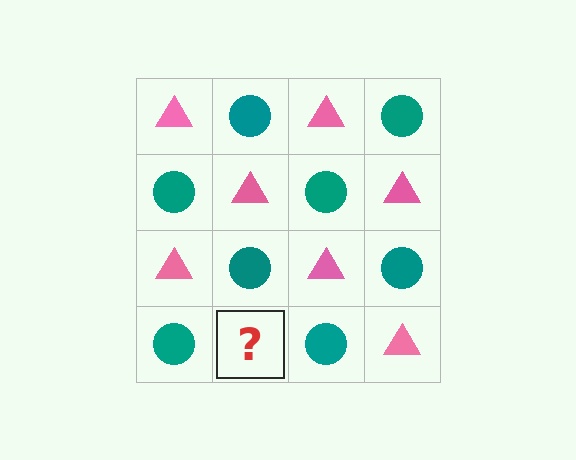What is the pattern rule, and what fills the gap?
The rule is that it alternates pink triangle and teal circle in a checkerboard pattern. The gap should be filled with a pink triangle.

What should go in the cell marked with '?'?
The missing cell should contain a pink triangle.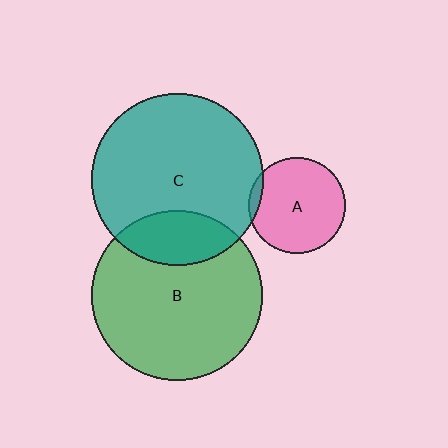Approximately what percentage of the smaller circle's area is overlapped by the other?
Approximately 20%.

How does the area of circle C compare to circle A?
Approximately 3.2 times.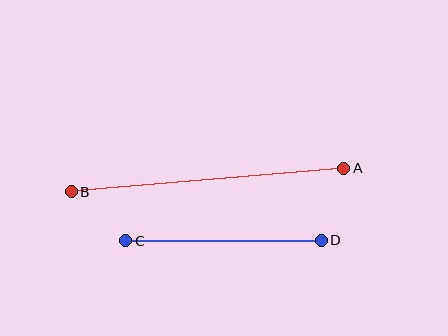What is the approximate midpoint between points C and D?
The midpoint is at approximately (224, 241) pixels.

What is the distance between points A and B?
The distance is approximately 273 pixels.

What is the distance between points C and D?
The distance is approximately 196 pixels.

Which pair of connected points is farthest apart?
Points A and B are farthest apart.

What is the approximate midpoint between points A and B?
The midpoint is at approximately (207, 180) pixels.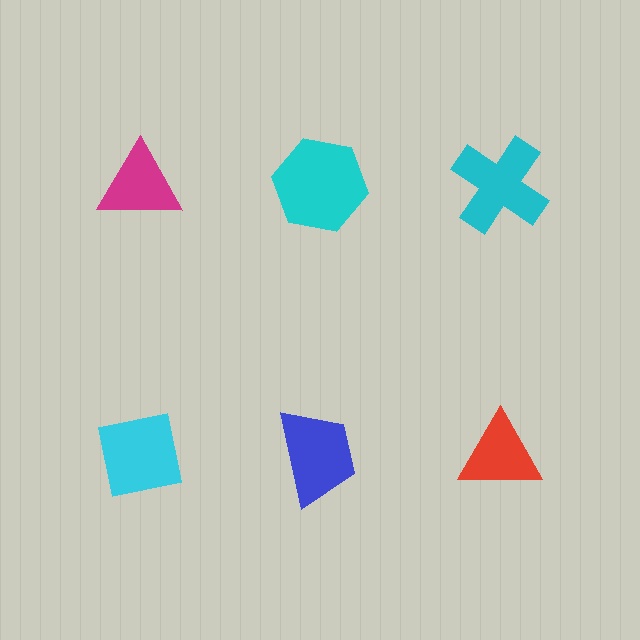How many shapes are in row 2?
3 shapes.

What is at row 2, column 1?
A cyan square.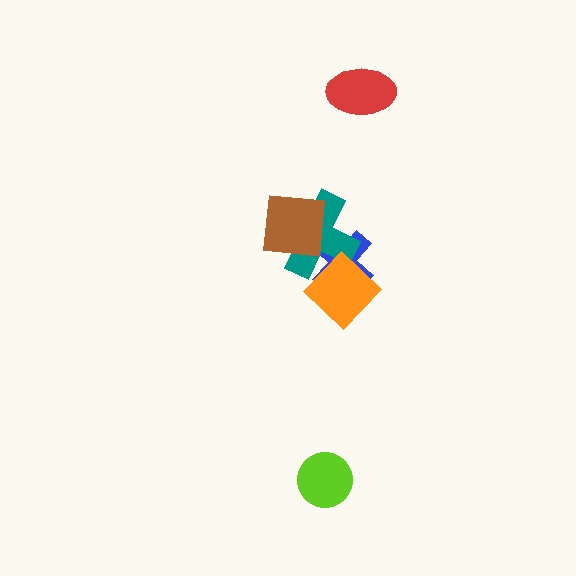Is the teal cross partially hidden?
Yes, it is partially covered by another shape.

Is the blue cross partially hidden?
Yes, it is partially covered by another shape.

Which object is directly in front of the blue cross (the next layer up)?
The teal cross is directly in front of the blue cross.